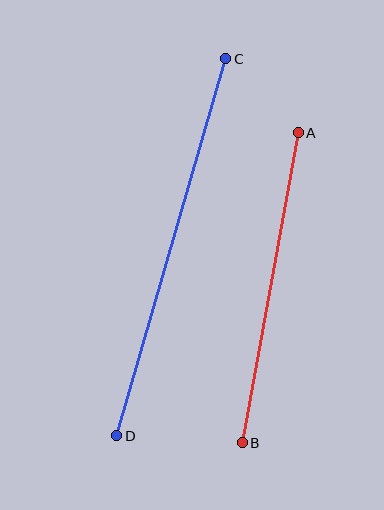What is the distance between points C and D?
The distance is approximately 392 pixels.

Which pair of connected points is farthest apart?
Points C and D are farthest apart.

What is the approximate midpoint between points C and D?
The midpoint is at approximately (171, 247) pixels.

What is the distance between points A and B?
The distance is approximately 315 pixels.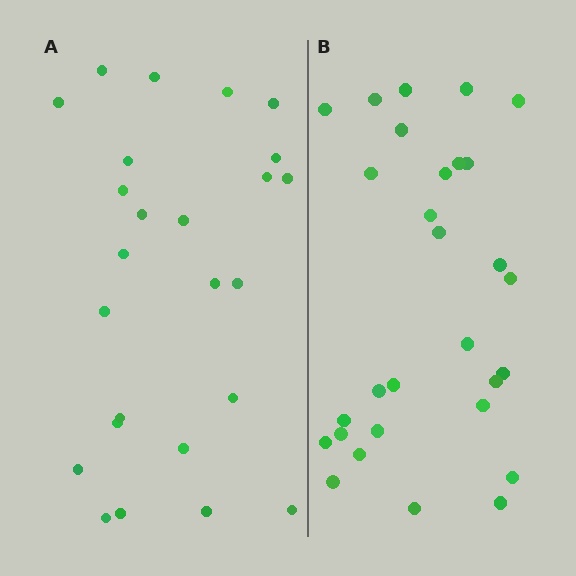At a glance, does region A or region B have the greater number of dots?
Region B (the right region) has more dots.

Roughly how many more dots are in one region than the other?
Region B has about 4 more dots than region A.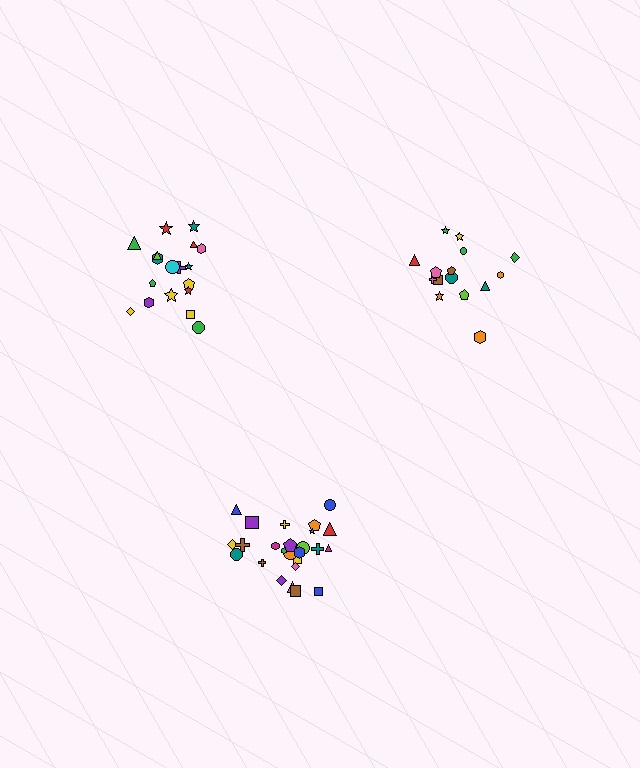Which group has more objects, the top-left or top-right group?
The top-left group.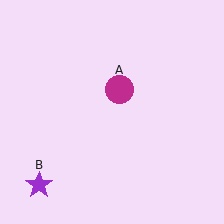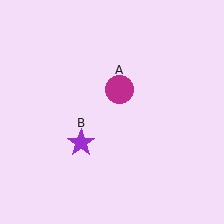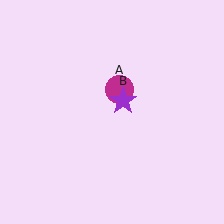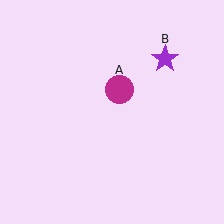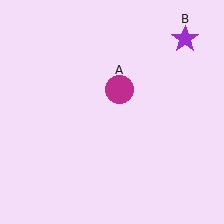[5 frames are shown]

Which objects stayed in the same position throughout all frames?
Magenta circle (object A) remained stationary.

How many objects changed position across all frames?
1 object changed position: purple star (object B).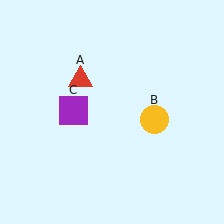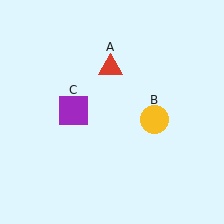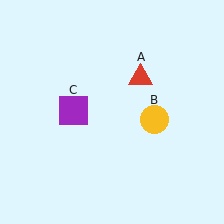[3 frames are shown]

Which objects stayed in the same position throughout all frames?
Yellow circle (object B) and purple square (object C) remained stationary.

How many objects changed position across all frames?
1 object changed position: red triangle (object A).